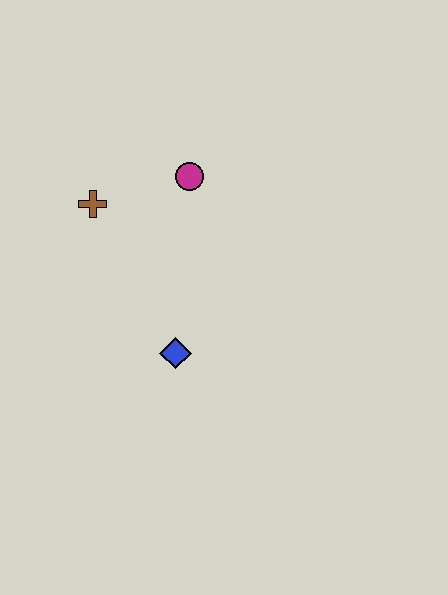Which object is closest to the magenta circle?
The brown cross is closest to the magenta circle.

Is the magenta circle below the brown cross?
No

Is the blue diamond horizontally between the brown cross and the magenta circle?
Yes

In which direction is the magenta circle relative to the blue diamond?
The magenta circle is above the blue diamond.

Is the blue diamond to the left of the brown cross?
No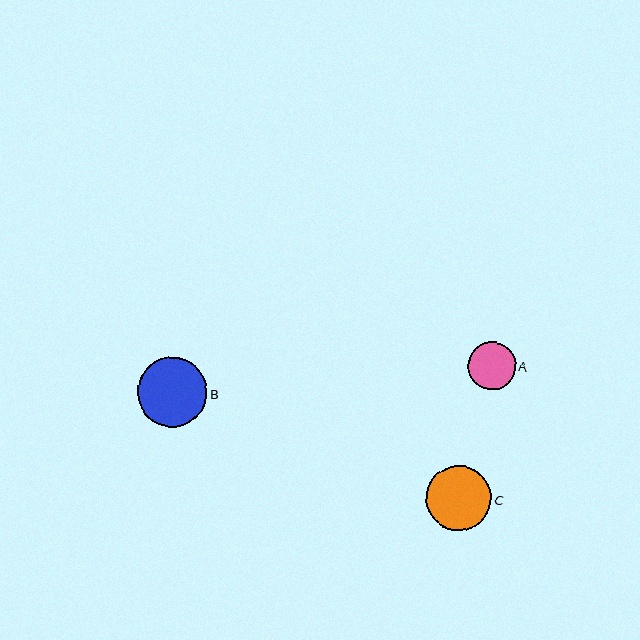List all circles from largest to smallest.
From largest to smallest: B, C, A.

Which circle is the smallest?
Circle A is the smallest with a size of approximately 48 pixels.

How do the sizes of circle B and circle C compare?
Circle B and circle C are approximately the same size.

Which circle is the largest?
Circle B is the largest with a size of approximately 70 pixels.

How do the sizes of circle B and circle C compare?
Circle B and circle C are approximately the same size.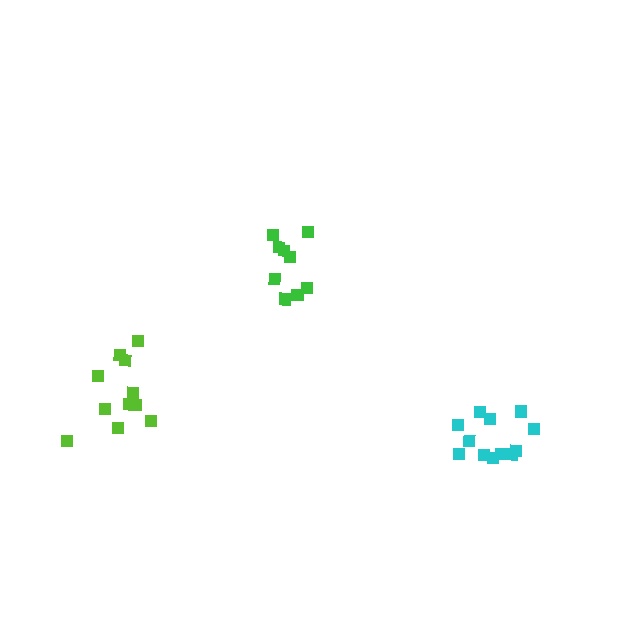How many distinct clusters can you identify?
There are 3 distinct clusters.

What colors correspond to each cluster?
The clusters are colored: green, cyan, lime.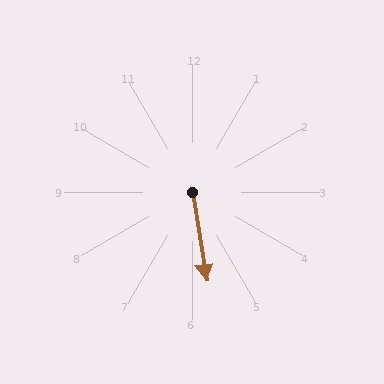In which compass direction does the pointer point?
South.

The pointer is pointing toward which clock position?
Roughly 6 o'clock.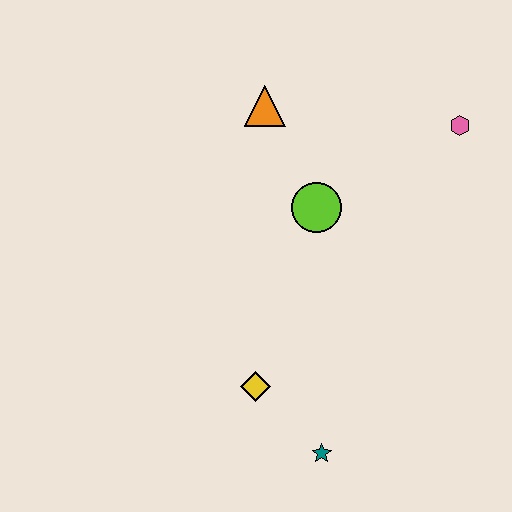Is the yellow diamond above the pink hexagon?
No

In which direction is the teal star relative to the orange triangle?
The teal star is below the orange triangle.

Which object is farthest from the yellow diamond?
The pink hexagon is farthest from the yellow diamond.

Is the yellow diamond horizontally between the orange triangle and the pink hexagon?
No